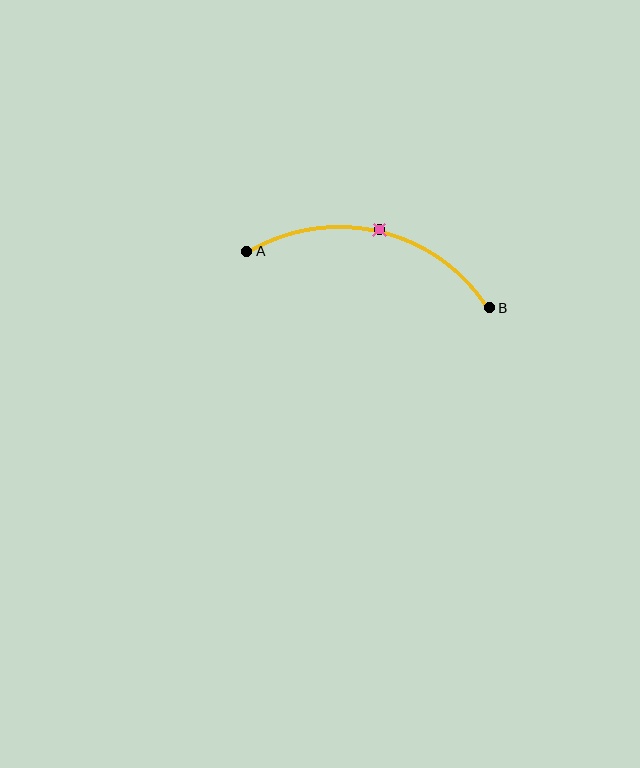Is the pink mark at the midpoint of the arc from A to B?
Yes. The pink mark lies on the arc at equal arc-length from both A and B — it is the arc midpoint.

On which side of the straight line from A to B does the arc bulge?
The arc bulges above the straight line connecting A and B.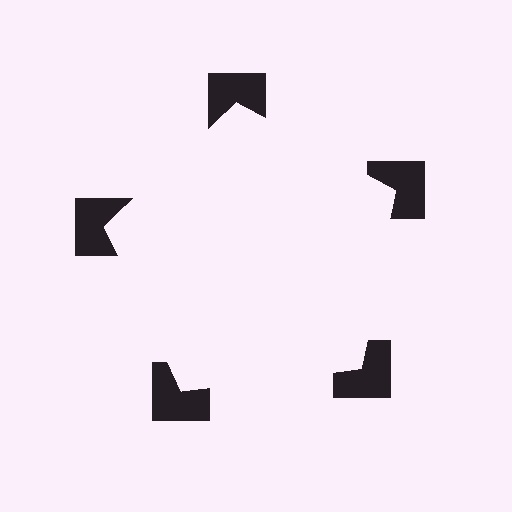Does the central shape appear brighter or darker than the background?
It typically appears slightly brighter than the background, even though no actual brightness change is drawn.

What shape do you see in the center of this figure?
An illusory pentagon — its edges are inferred from the aligned wedge cuts in the notched squares, not physically drawn.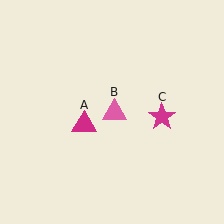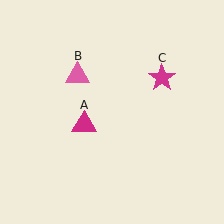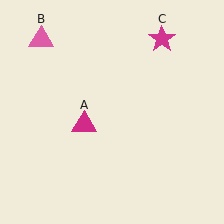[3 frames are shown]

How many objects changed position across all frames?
2 objects changed position: pink triangle (object B), magenta star (object C).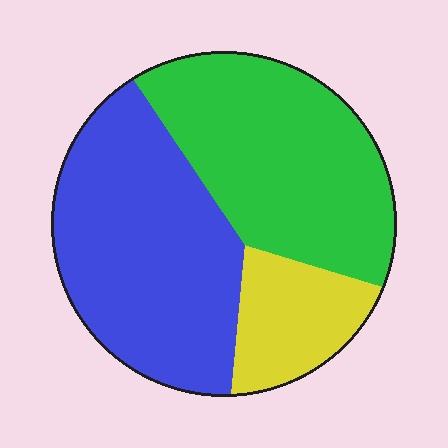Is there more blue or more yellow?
Blue.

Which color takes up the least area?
Yellow, at roughly 15%.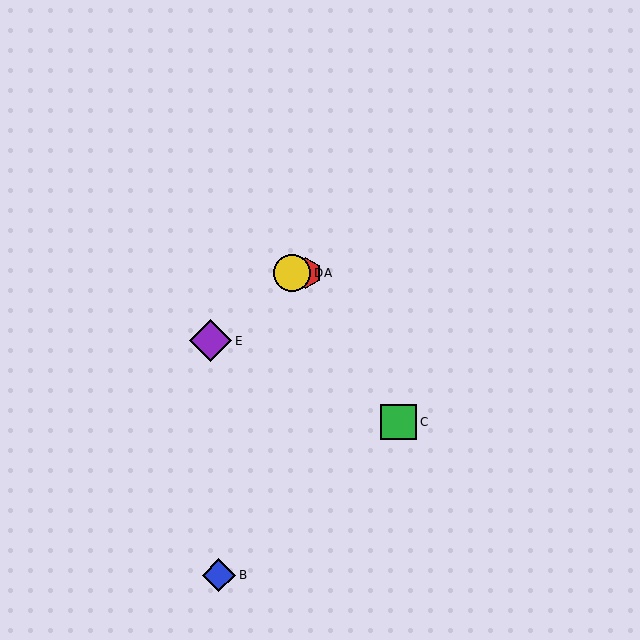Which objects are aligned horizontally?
Objects A, D are aligned horizontally.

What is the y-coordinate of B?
Object B is at y≈575.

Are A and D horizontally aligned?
Yes, both are at y≈273.